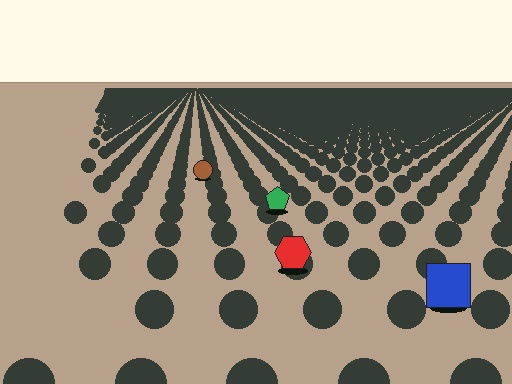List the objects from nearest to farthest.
From nearest to farthest: the blue square, the red hexagon, the green pentagon, the brown circle.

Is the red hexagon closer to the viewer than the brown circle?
Yes. The red hexagon is closer — you can tell from the texture gradient: the ground texture is coarser near it.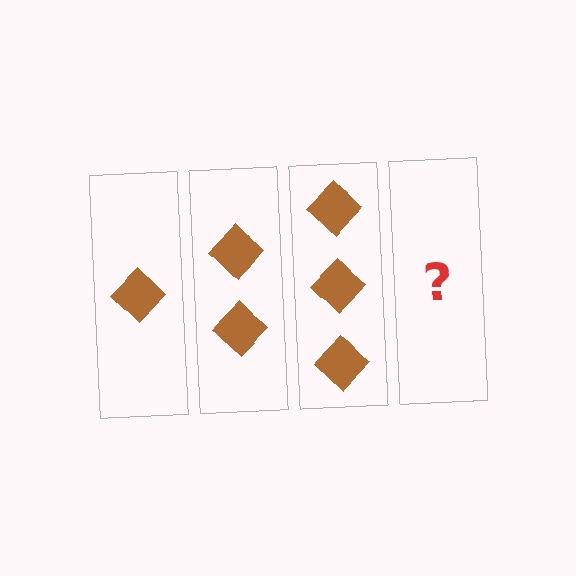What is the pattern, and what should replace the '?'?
The pattern is that each step adds one more diamond. The '?' should be 4 diamonds.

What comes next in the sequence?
The next element should be 4 diamonds.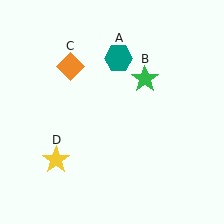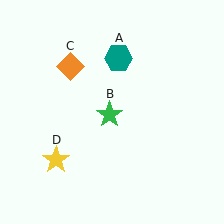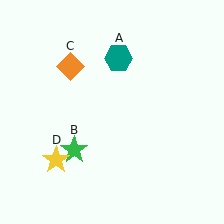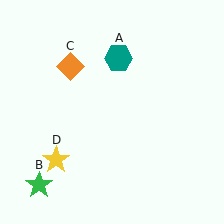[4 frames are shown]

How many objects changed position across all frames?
1 object changed position: green star (object B).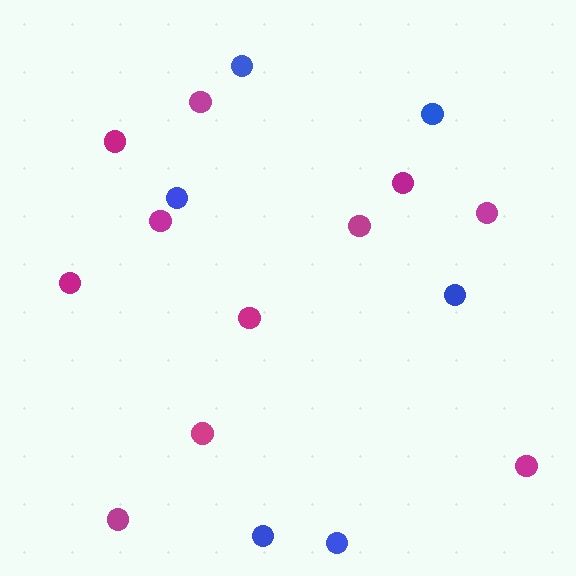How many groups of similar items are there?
There are 2 groups: one group of magenta circles (11) and one group of blue circles (6).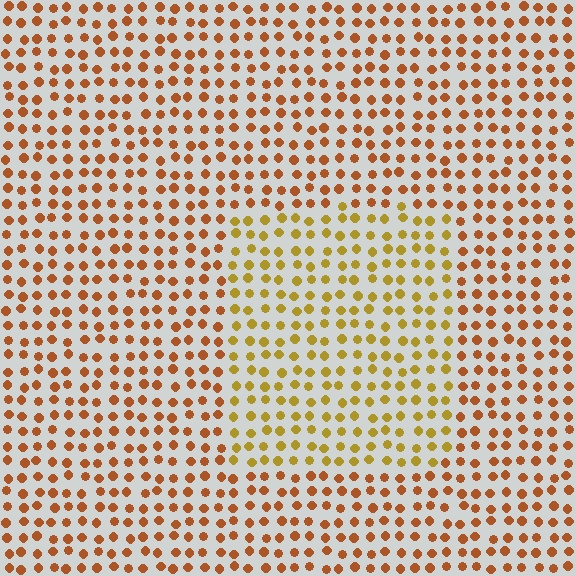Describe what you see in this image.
The image is filled with small brown elements in a uniform arrangement. A rectangle-shaped region is visible where the elements are tinted to a slightly different hue, forming a subtle color boundary.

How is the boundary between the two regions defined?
The boundary is defined purely by a slight shift in hue (about 29 degrees). Spacing, size, and orientation are identical on both sides.